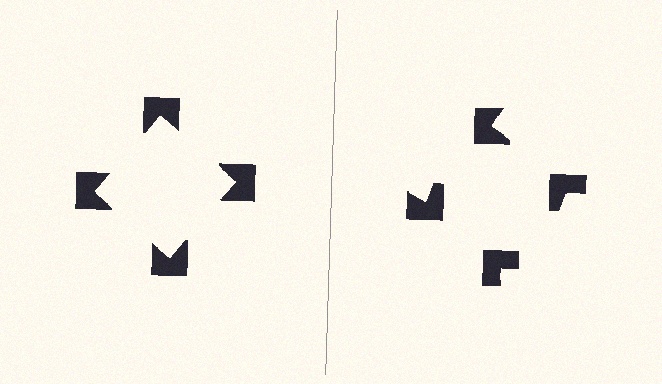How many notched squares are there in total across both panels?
8 — 4 on each side.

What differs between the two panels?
The notched squares are positioned identically on both sides; only the wedge orientations differ. On the left they align to a square; on the right they are misaligned.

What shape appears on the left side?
An illusory square.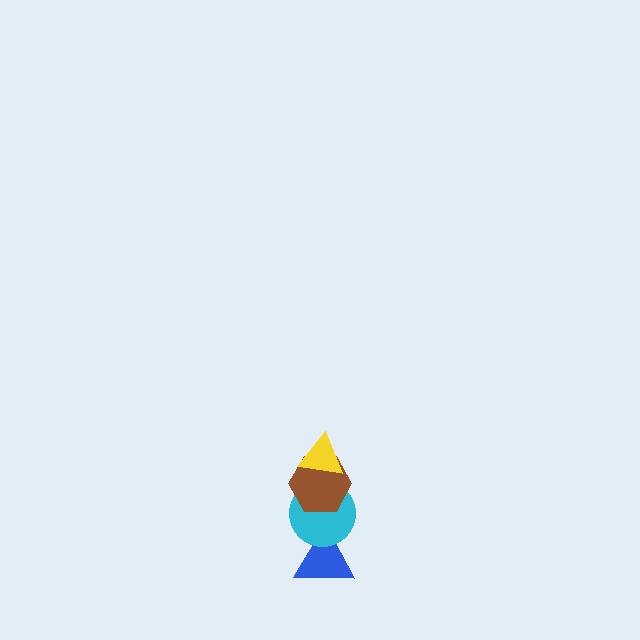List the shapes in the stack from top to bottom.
From top to bottom: the yellow triangle, the brown hexagon, the cyan circle, the blue triangle.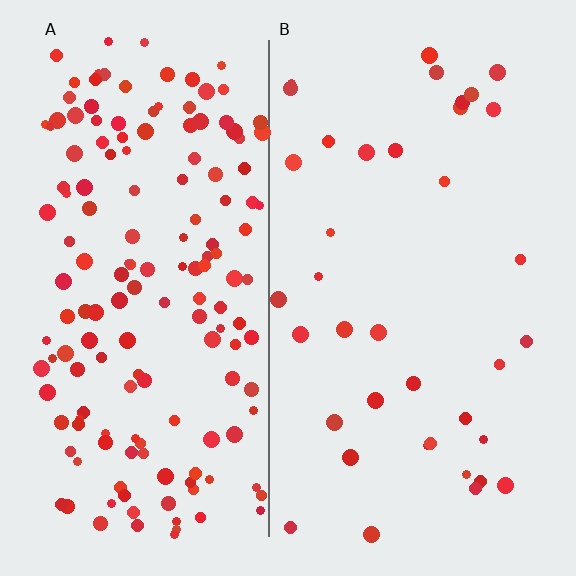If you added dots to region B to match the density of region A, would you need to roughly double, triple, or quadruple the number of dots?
Approximately quadruple.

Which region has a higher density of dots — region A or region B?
A (the left).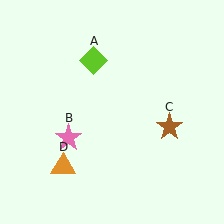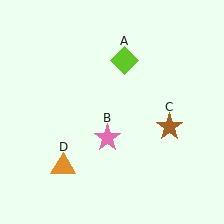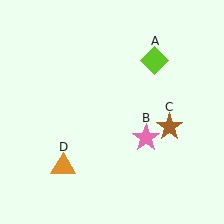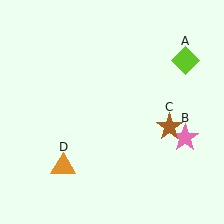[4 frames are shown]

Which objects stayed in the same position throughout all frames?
Brown star (object C) and orange triangle (object D) remained stationary.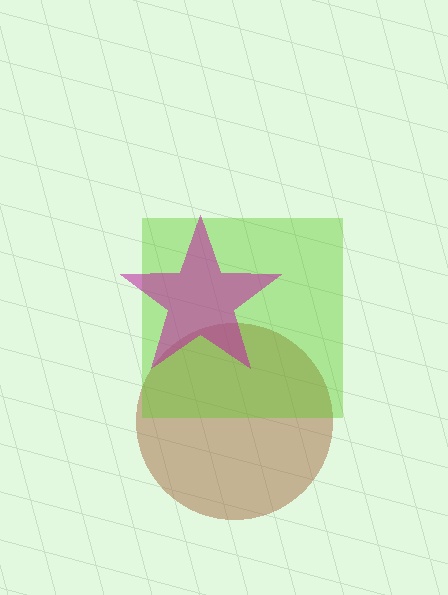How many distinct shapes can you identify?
There are 3 distinct shapes: a brown circle, a lime square, a magenta star.